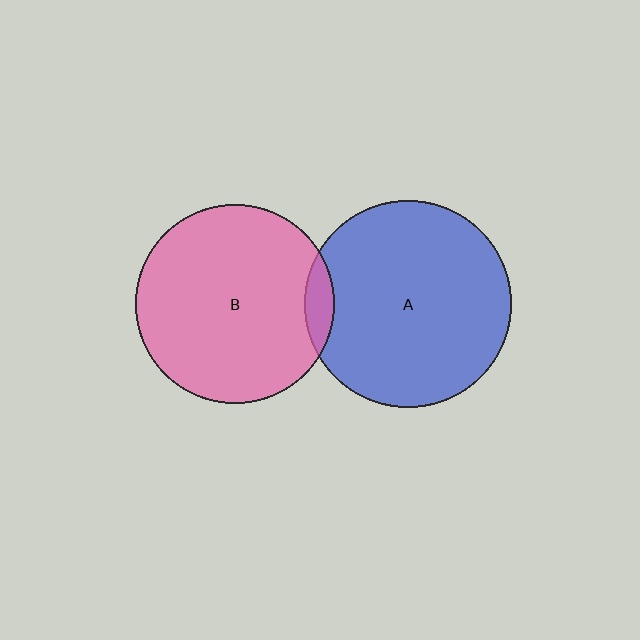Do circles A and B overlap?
Yes.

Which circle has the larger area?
Circle A (blue).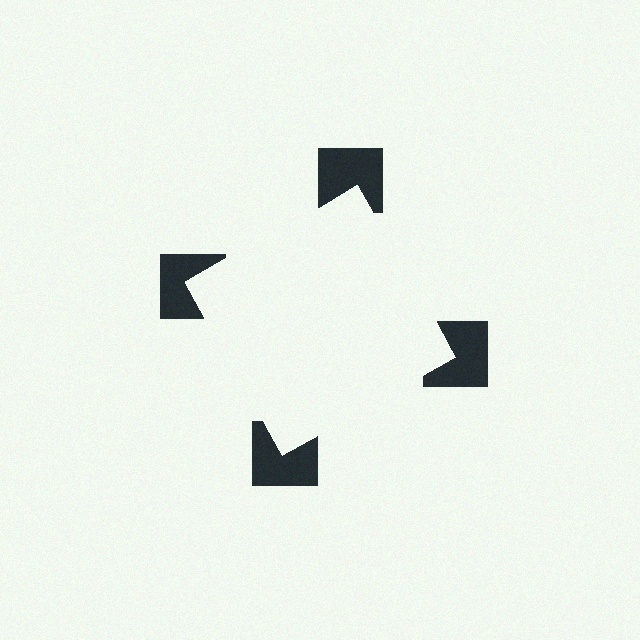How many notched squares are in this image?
There are 4 — one at each vertex of the illusory square.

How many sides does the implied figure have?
4 sides.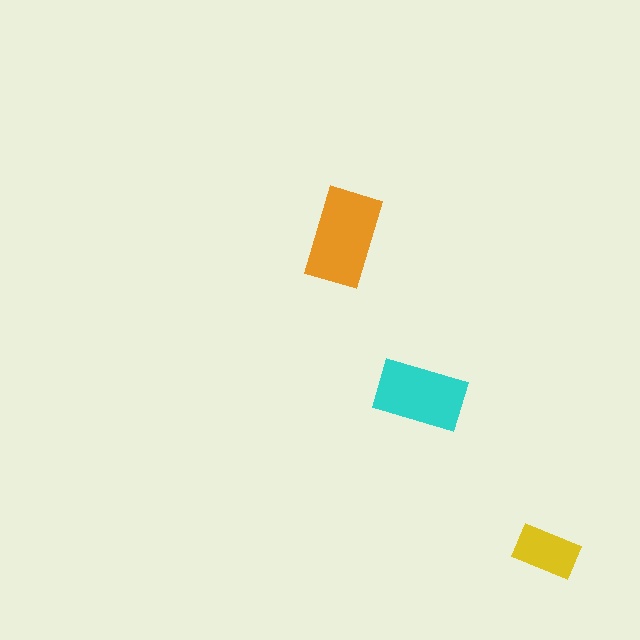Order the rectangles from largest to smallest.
the orange one, the cyan one, the yellow one.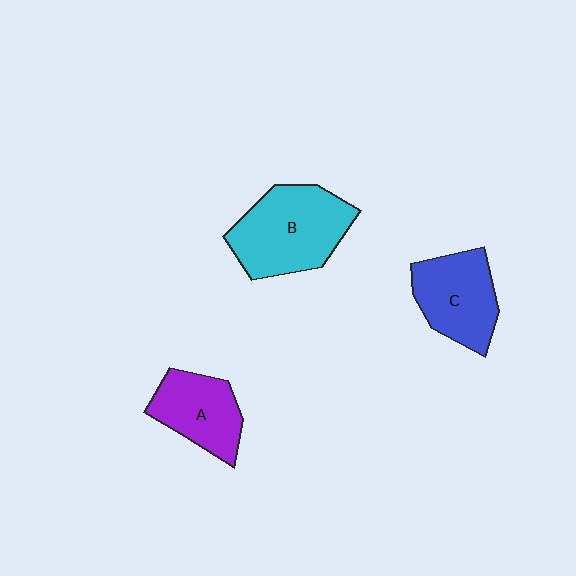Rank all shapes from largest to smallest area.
From largest to smallest: B (cyan), C (blue), A (purple).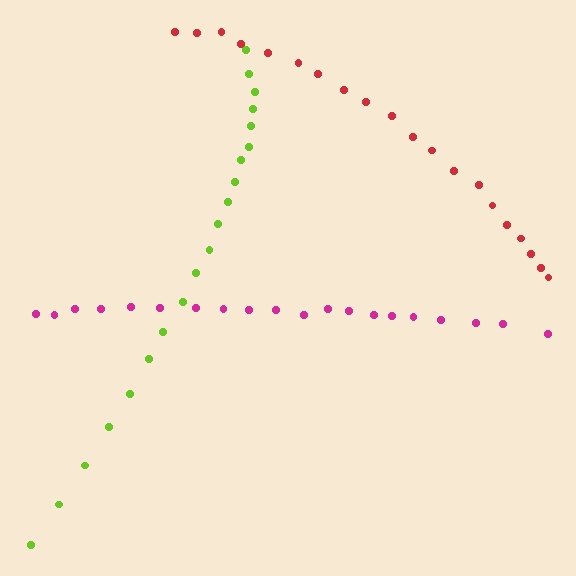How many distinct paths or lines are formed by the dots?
There are 3 distinct paths.